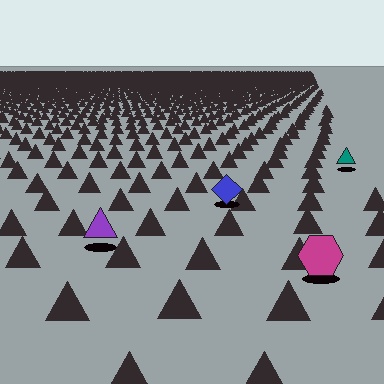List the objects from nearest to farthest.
From nearest to farthest: the magenta hexagon, the purple triangle, the blue diamond, the teal triangle.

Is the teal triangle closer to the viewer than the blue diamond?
No. The blue diamond is closer — you can tell from the texture gradient: the ground texture is coarser near it.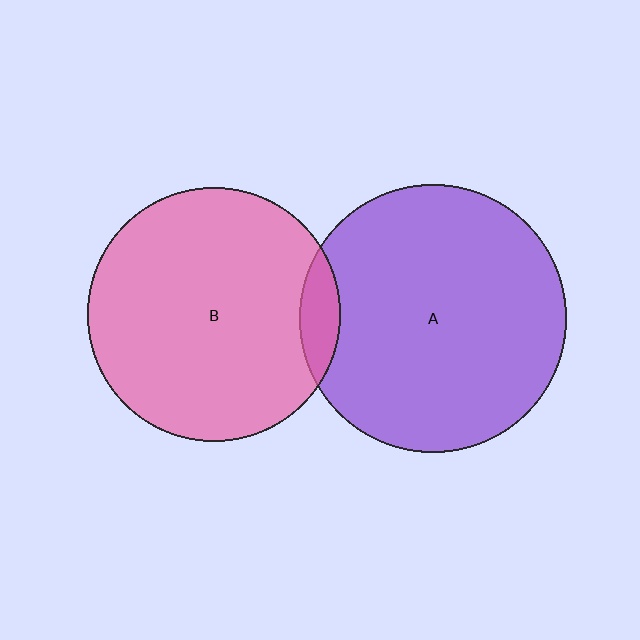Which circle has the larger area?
Circle A (purple).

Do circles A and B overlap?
Yes.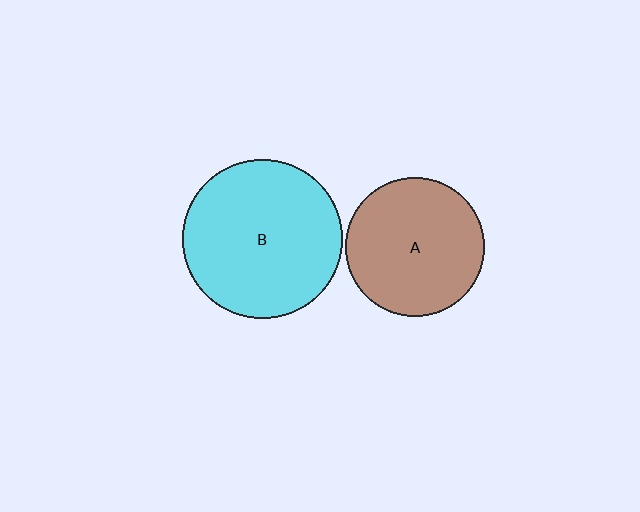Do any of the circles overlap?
No, none of the circles overlap.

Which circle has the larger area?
Circle B (cyan).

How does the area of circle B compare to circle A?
Approximately 1.3 times.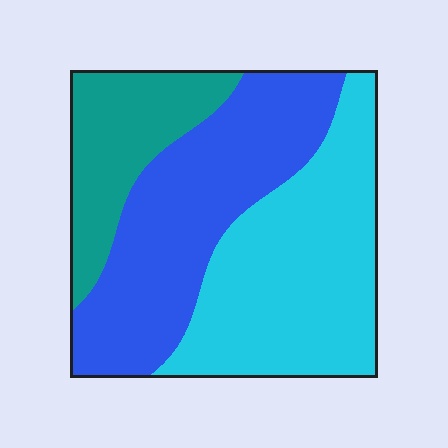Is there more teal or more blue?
Blue.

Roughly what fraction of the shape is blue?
Blue takes up about two fifths (2/5) of the shape.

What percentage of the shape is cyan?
Cyan takes up about two fifths (2/5) of the shape.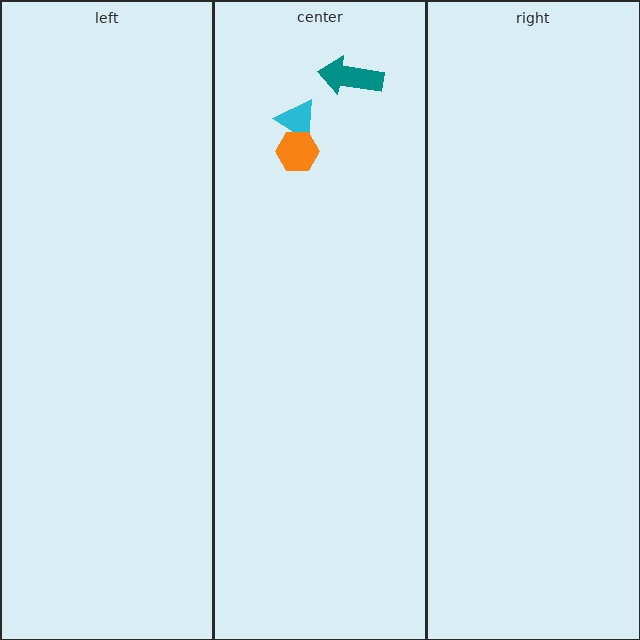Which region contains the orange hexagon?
The center region.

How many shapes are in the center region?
3.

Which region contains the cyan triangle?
The center region.